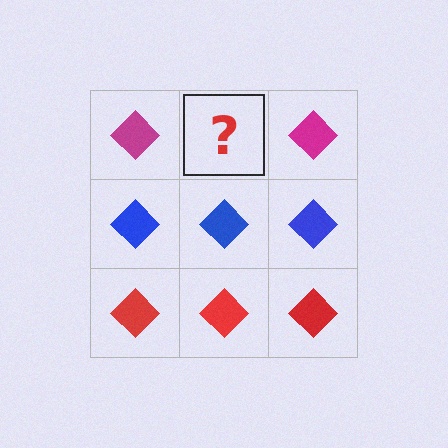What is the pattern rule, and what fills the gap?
The rule is that each row has a consistent color. The gap should be filled with a magenta diamond.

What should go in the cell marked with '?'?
The missing cell should contain a magenta diamond.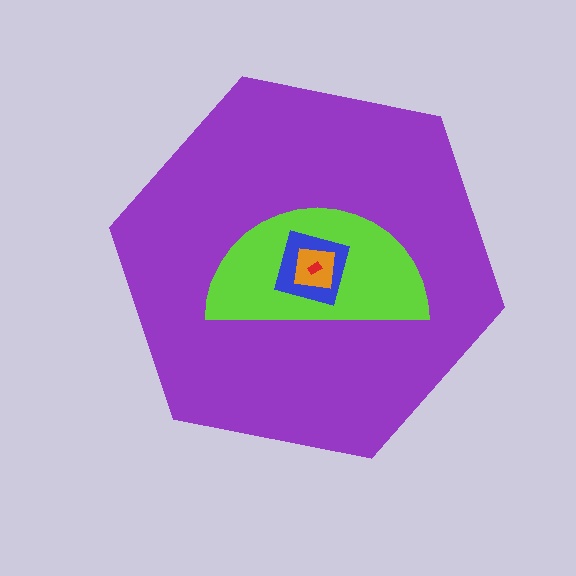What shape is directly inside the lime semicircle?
The blue square.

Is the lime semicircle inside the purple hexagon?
Yes.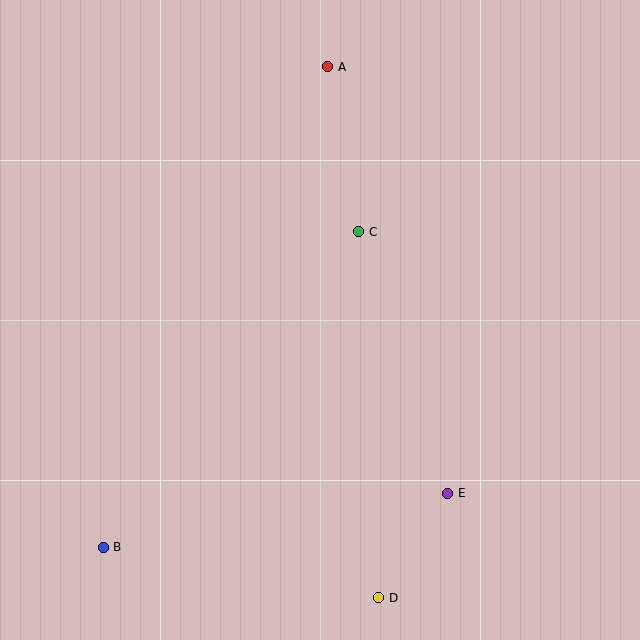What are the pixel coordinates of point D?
Point D is at (379, 598).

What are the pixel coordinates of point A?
Point A is at (328, 67).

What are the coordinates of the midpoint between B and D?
The midpoint between B and D is at (241, 572).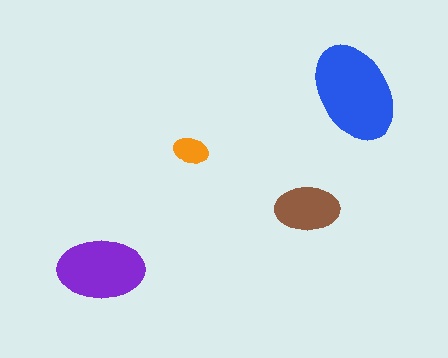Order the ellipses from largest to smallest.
the blue one, the purple one, the brown one, the orange one.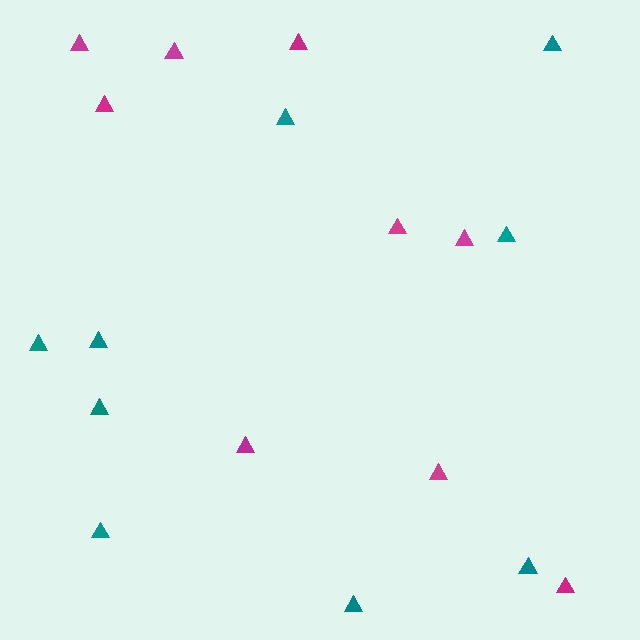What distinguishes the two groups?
There are 2 groups: one group of magenta triangles (9) and one group of teal triangles (9).